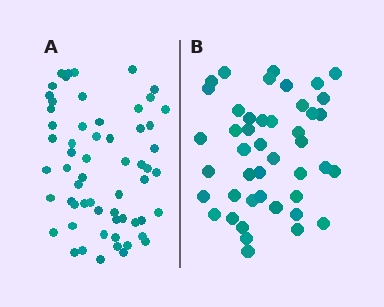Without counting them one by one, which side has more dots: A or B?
Region A (the left region) has more dots.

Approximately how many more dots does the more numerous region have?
Region A has approximately 15 more dots than region B.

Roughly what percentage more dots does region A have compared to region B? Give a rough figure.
About 35% more.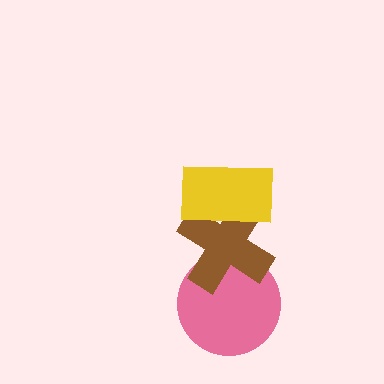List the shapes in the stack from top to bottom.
From top to bottom: the yellow rectangle, the brown cross, the pink circle.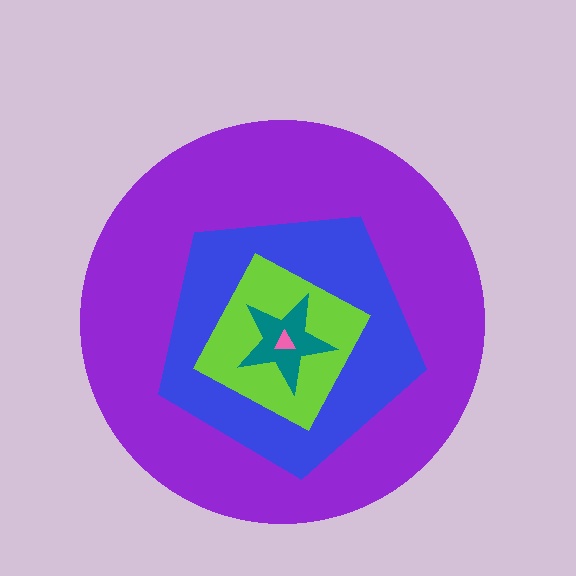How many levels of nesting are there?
5.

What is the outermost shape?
The purple circle.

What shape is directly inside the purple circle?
The blue pentagon.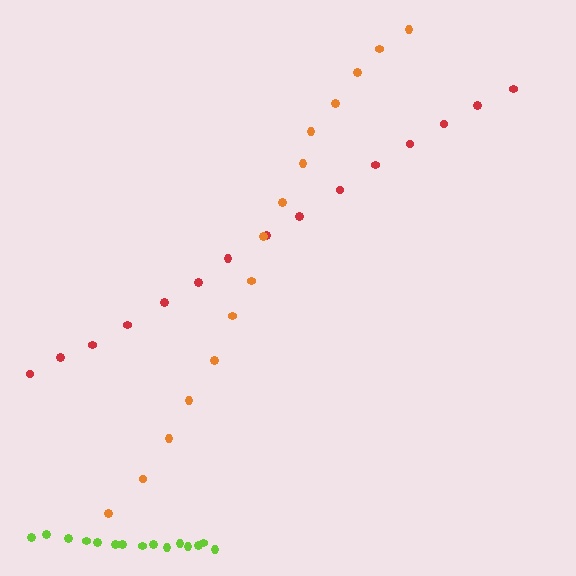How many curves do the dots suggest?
There are 3 distinct paths.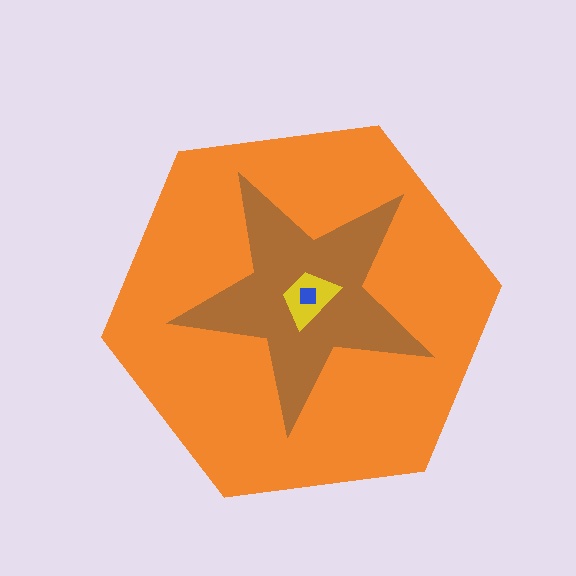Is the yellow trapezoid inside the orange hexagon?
Yes.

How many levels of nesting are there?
4.